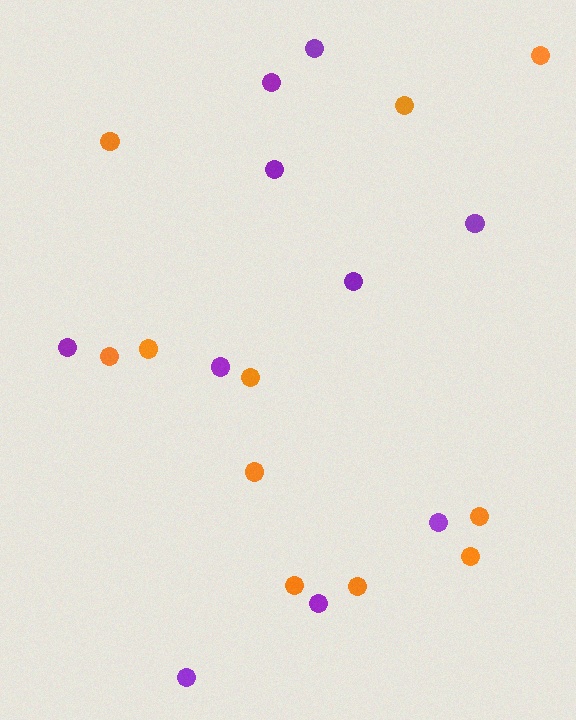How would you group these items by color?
There are 2 groups: one group of orange circles (11) and one group of purple circles (10).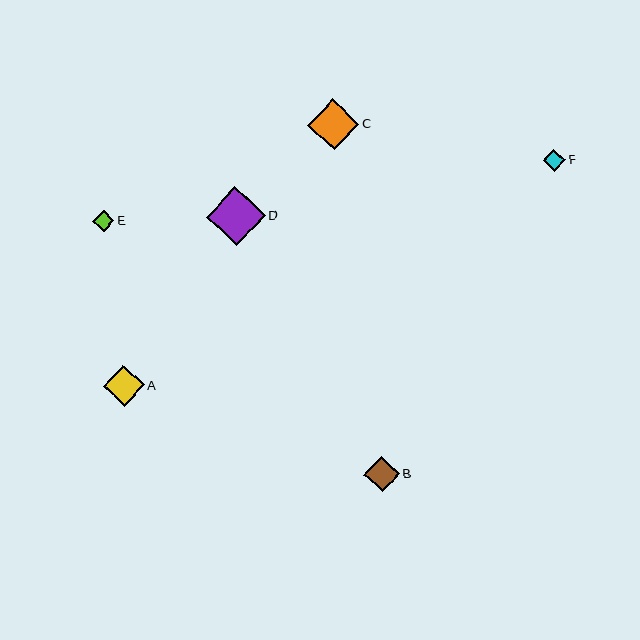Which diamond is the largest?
Diamond D is the largest with a size of approximately 59 pixels.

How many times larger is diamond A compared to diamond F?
Diamond A is approximately 1.8 times the size of diamond F.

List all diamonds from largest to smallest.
From largest to smallest: D, C, A, B, F, E.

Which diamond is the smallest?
Diamond E is the smallest with a size of approximately 21 pixels.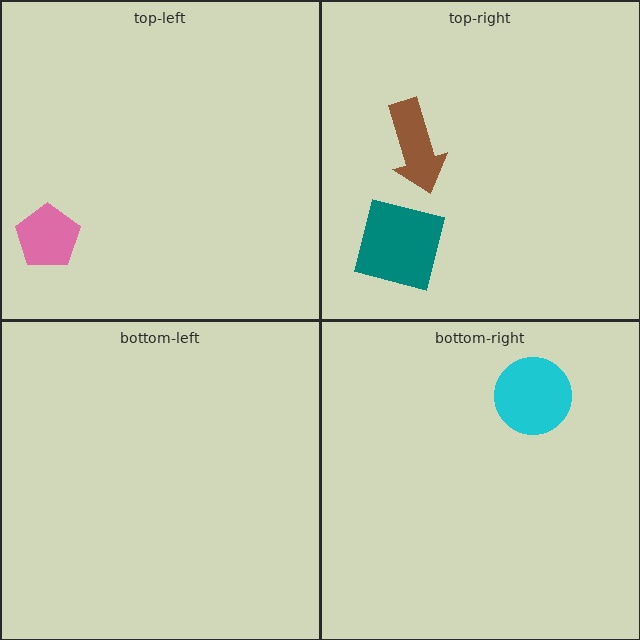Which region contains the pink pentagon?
The top-left region.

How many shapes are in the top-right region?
2.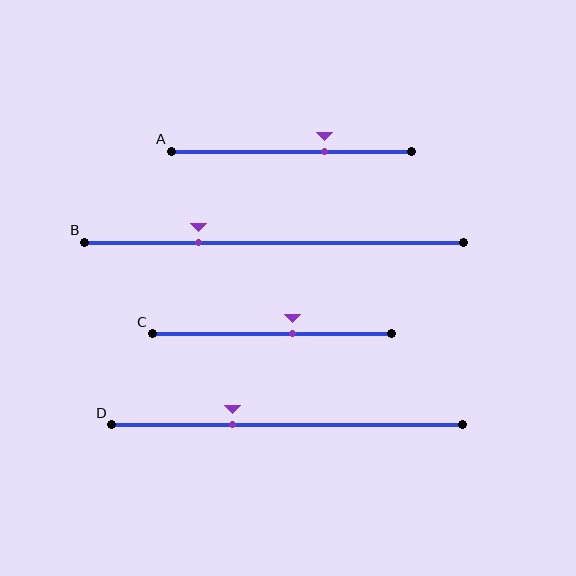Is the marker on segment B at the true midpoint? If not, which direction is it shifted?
No, the marker on segment B is shifted to the left by about 20% of the segment length.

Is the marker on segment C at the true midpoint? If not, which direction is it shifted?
No, the marker on segment C is shifted to the right by about 9% of the segment length.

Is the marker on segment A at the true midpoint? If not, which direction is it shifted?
No, the marker on segment A is shifted to the right by about 14% of the segment length.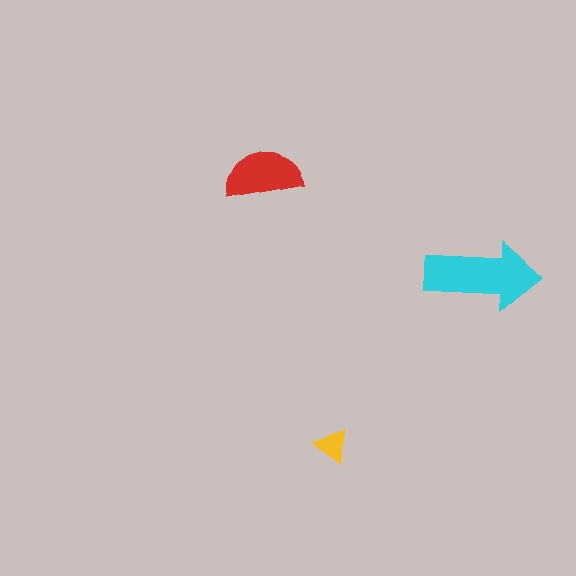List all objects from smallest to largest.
The yellow triangle, the red semicircle, the cyan arrow.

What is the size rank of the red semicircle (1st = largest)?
2nd.